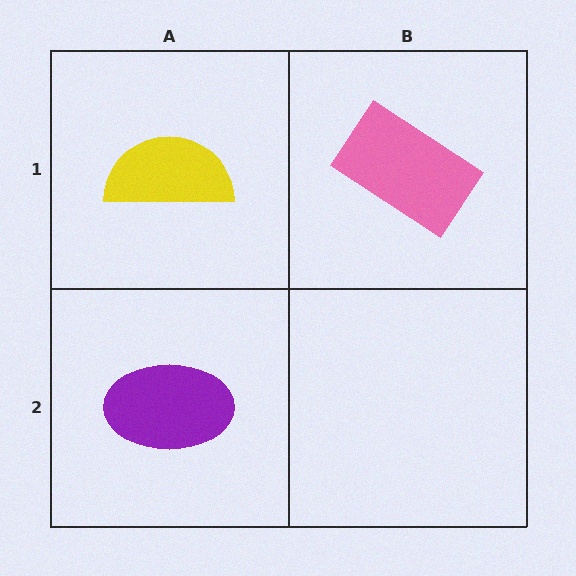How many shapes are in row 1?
2 shapes.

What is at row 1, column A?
A yellow semicircle.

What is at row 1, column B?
A pink rectangle.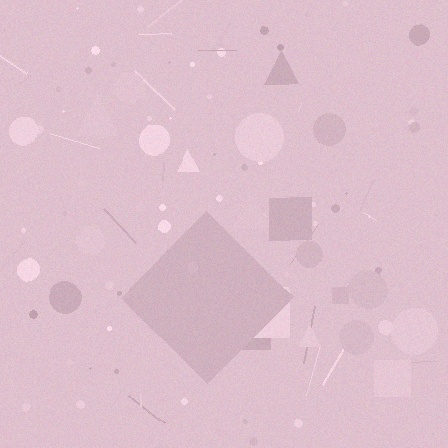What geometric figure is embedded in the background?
A diamond is embedded in the background.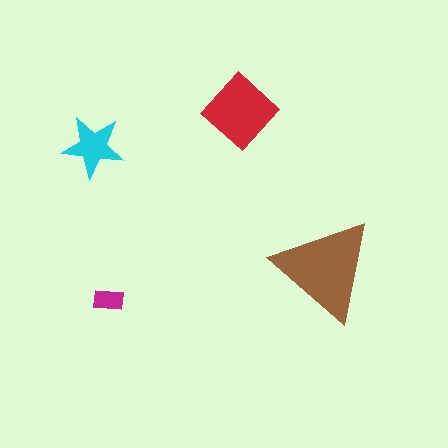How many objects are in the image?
There are 4 objects in the image.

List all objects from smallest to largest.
The magenta rectangle, the cyan star, the red diamond, the brown triangle.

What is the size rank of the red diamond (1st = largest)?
2nd.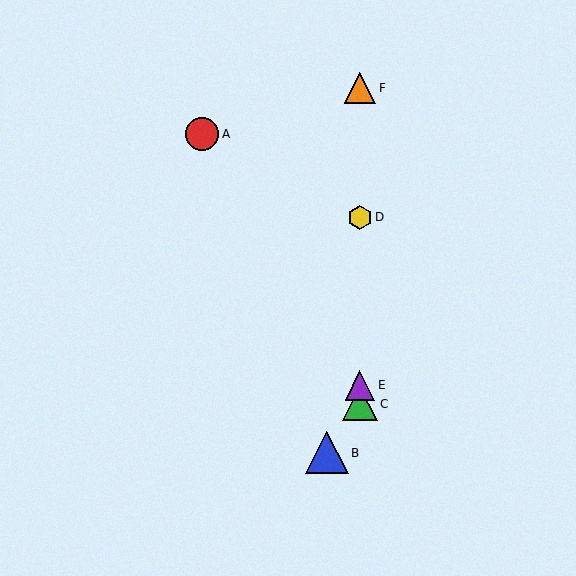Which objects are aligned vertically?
Objects C, D, E, F are aligned vertically.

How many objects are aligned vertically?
4 objects (C, D, E, F) are aligned vertically.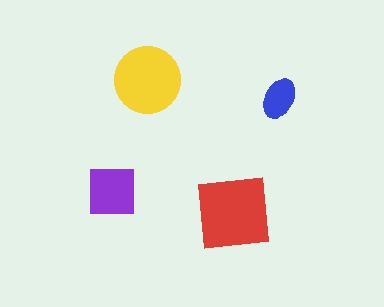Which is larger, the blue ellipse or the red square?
The red square.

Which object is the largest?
The red square.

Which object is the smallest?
The blue ellipse.